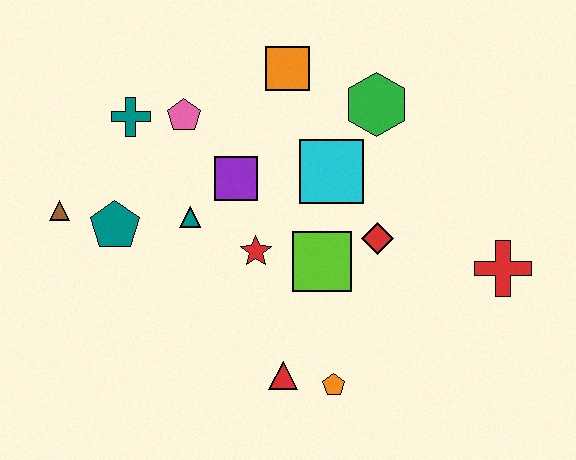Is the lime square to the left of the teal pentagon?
No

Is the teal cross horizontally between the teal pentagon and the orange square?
Yes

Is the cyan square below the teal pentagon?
No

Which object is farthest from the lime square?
The brown triangle is farthest from the lime square.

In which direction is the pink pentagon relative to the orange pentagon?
The pink pentagon is above the orange pentagon.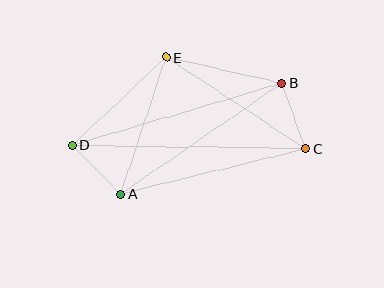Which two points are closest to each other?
Points A and D are closest to each other.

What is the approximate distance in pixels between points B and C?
The distance between B and C is approximately 70 pixels.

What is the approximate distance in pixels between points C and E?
The distance between C and E is approximately 167 pixels.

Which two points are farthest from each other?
Points C and D are farthest from each other.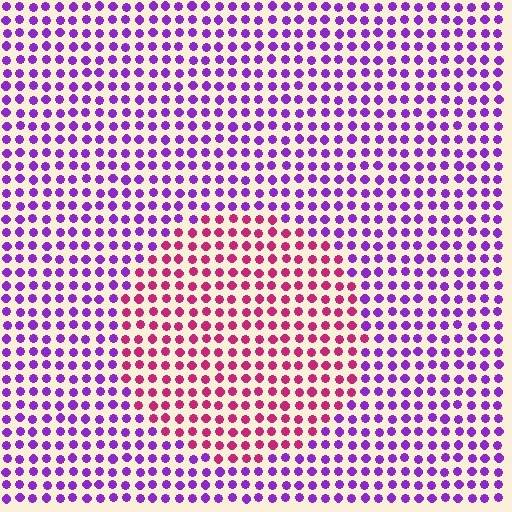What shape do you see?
I see a circle.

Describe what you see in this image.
The image is filled with small purple elements in a uniform arrangement. A circle-shaped region is visible where the elements are tinted to a slightly different hue, forming a subtle color boundary.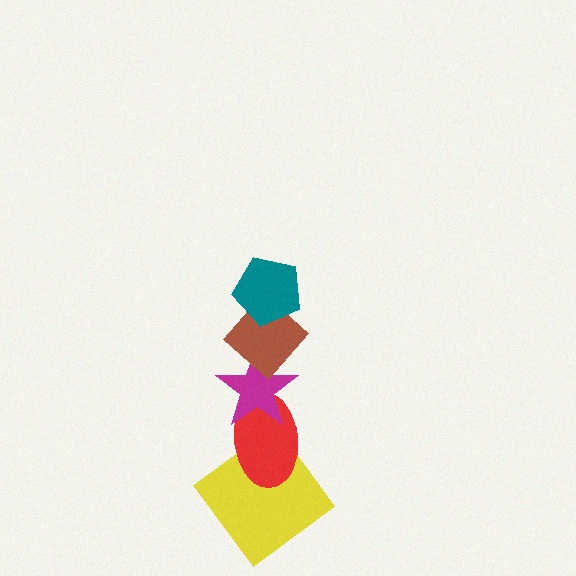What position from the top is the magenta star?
The magenta star is 3rd from the top.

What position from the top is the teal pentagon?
The teal pentagon is 1st from the top.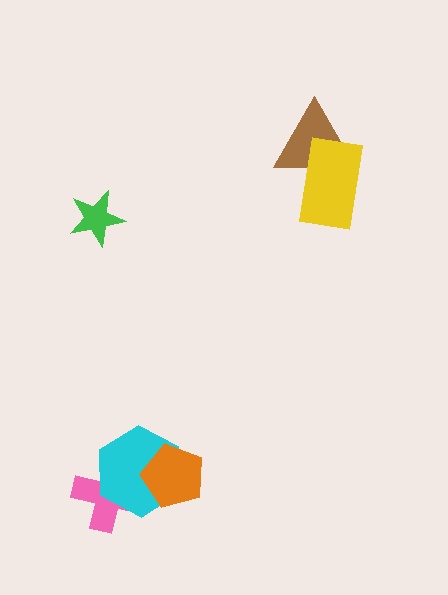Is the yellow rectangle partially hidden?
No, no other shape covers it.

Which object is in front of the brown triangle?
The yellow rectangle is in front of the brown triangle.